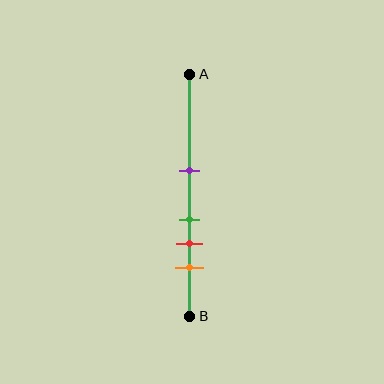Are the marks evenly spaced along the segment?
No, the marks are not evenly spaced.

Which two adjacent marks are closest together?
The green and red marks are the closest adjacent pair.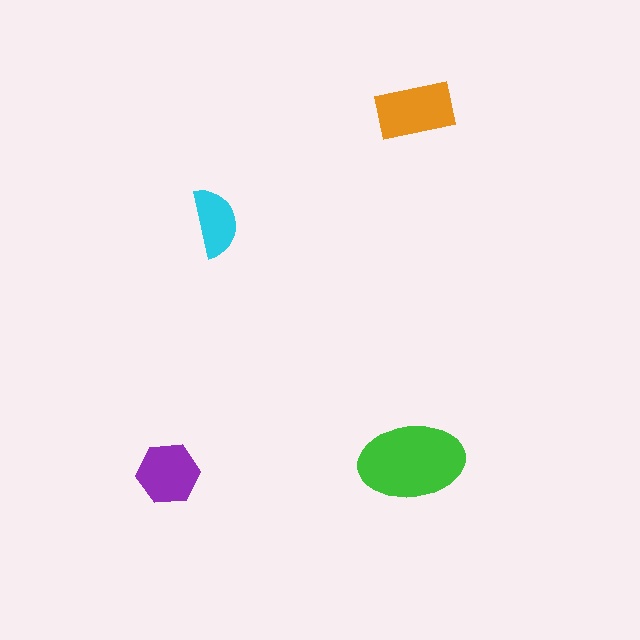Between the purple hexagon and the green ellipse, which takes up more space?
The green ellipse.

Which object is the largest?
The green ellipse.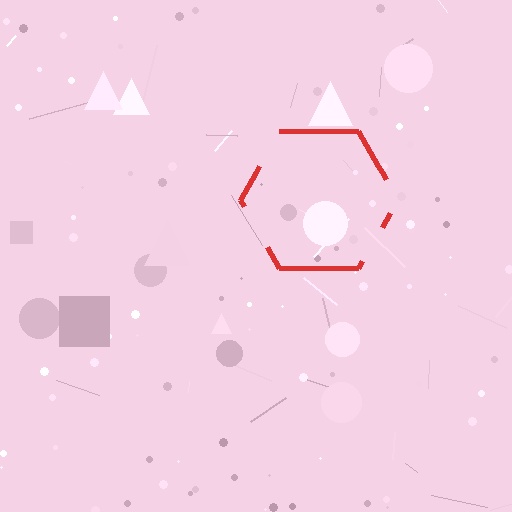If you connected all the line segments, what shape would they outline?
They would outline a hexagon.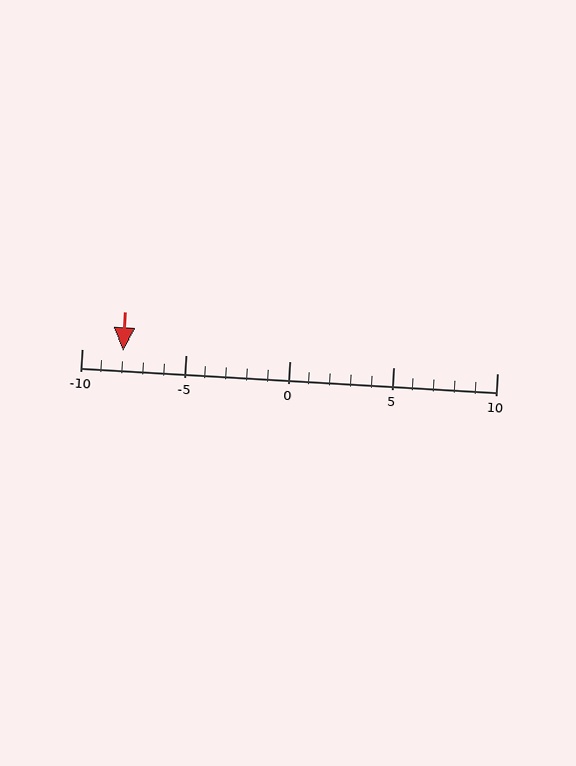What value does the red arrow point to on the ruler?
The red arrow points to approximately -8.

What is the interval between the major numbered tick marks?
The major tick marks are spaced 5 units apart.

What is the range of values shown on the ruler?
The ruler shows values from -10 to 10.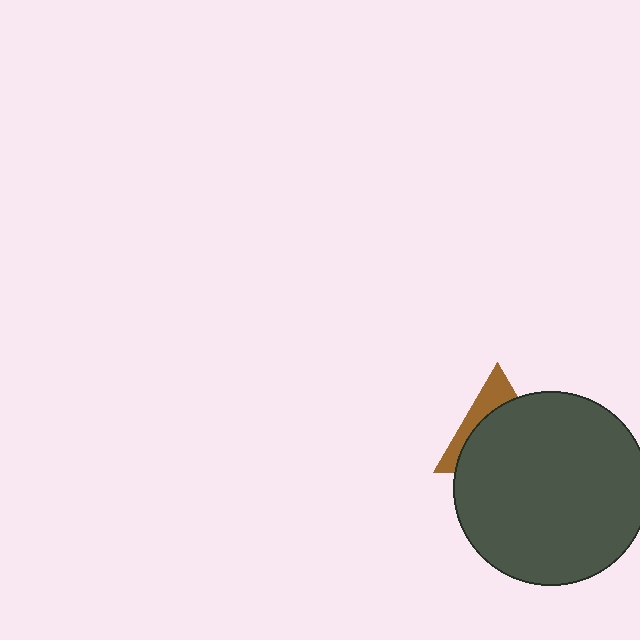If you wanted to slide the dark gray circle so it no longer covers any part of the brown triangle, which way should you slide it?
Slide it down — that is the most direct way to separate the two shapes.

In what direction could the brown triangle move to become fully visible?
The brown triangle could move up. That would shift it out from behind the dark gray circle entirely.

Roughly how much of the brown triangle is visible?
A small part of it is visible (roughly 30%).